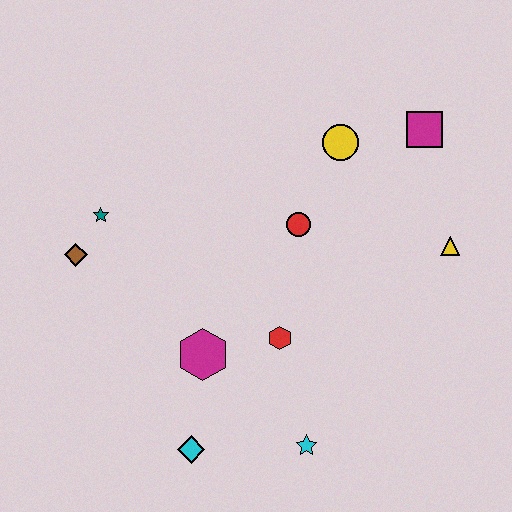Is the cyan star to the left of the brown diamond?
No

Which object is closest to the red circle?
The yellow circle is closest to the red circle.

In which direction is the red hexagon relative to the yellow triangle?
The red hexagon is to the left of the yellow triangle.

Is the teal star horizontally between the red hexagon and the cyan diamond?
No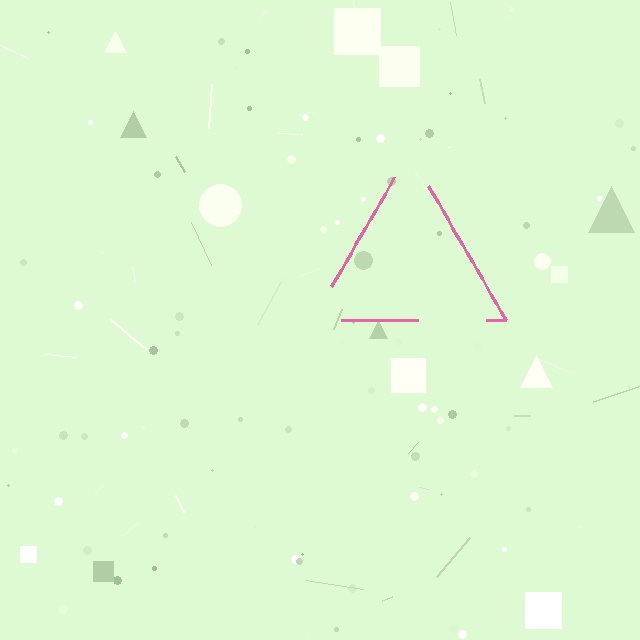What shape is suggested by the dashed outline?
The dashed outline suggests a triangle.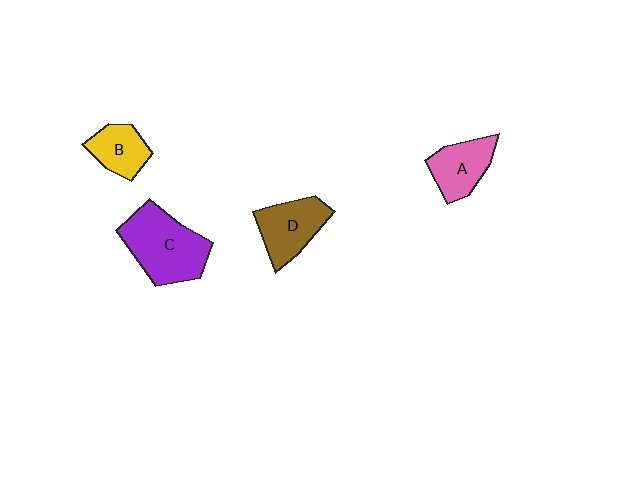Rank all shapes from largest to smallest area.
From largest to smallest: C (purple), D (brown), A (pink), B (yellow).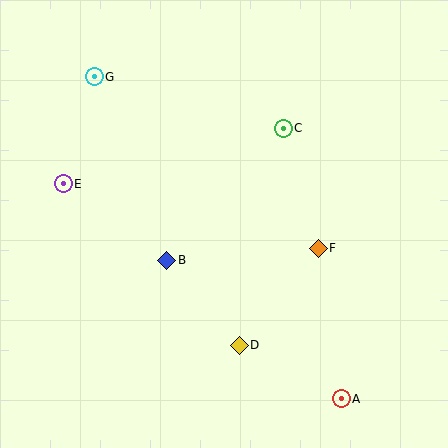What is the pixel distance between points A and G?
The distance between A and G is 406 pixels.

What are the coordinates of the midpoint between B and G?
The midpoint between B and G is at (130, 168).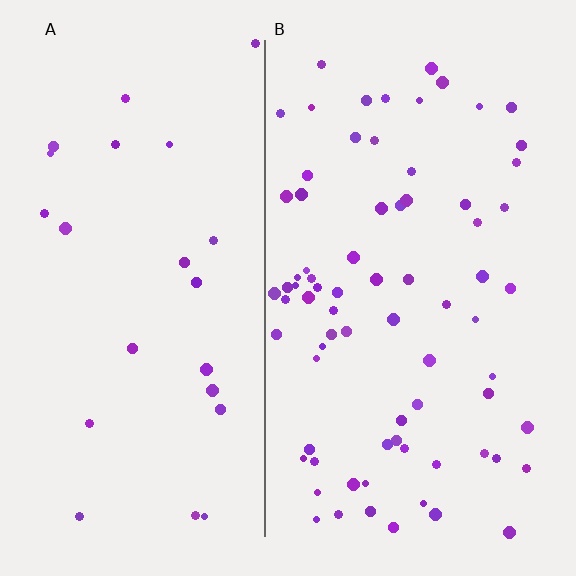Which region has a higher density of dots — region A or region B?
B (the right).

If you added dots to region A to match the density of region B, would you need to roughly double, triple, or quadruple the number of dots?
Approximately triple.